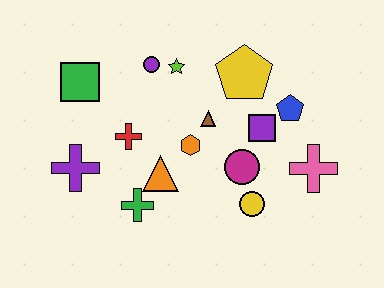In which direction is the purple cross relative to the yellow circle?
The purple cross is to the left of the yellow circle.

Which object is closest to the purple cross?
The red cross is closest to the purple cross.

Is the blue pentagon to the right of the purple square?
Yes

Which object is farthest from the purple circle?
The pink cross is farthest from the purple circle.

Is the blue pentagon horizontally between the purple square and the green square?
No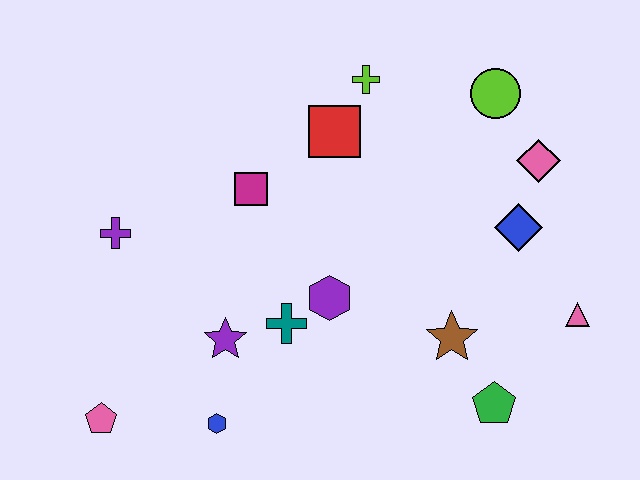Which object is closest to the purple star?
The teal cross is closest to the purple star.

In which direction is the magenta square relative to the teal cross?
The magenta square is above the teal cross.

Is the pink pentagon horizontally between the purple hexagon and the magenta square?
No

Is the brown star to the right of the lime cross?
Yes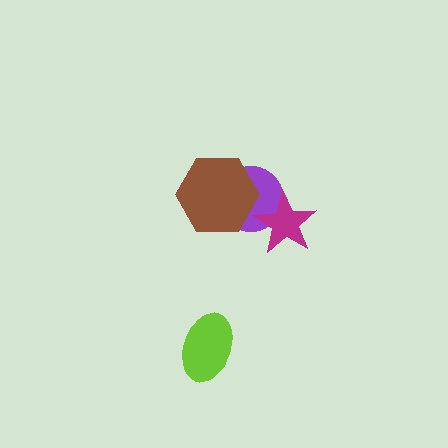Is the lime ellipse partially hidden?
No, no other shape covers it.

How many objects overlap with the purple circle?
2 objects overlap with the purple circle.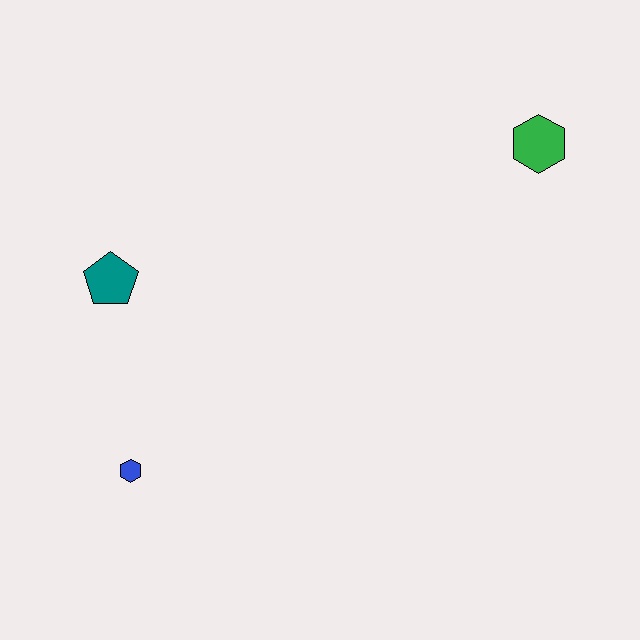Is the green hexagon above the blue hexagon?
Yes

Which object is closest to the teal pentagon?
The blue hexagon is closest to the teal pentagon.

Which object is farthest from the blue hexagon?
The green hexagon is farthest from the blue hexagon.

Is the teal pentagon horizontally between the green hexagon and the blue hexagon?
No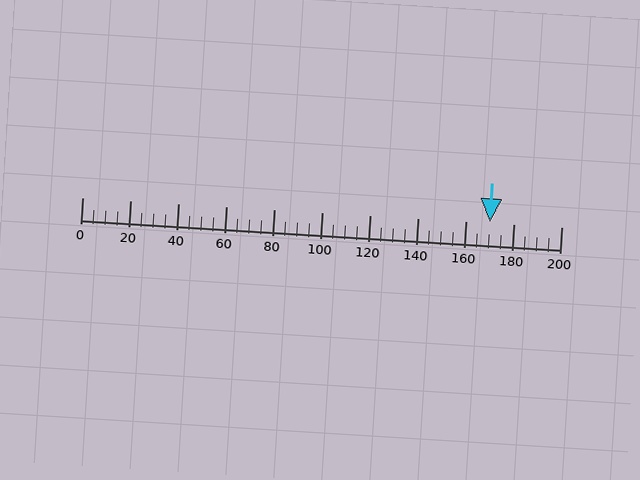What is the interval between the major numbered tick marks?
The major tick marks are spaced 20 units apart.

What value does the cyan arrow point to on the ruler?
The cyan arrow points to approximately 170.